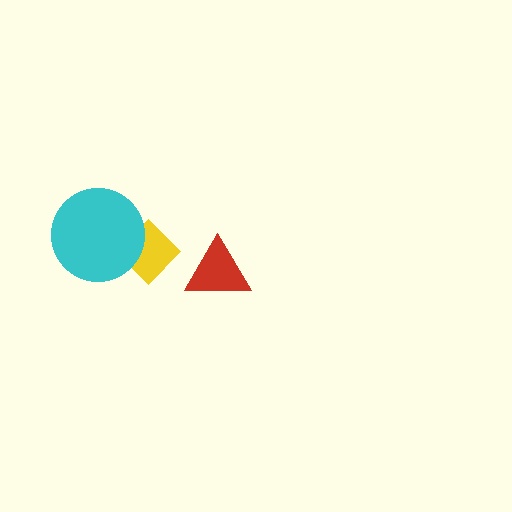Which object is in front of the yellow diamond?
The cyan circle is in front of the yellow diamond.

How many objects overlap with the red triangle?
0 objects overlap with the red triangle.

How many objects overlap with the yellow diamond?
1 object overlaps with the yellow diamond.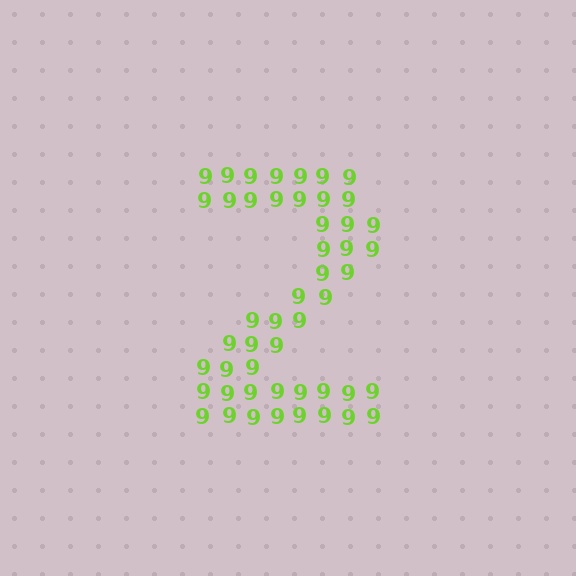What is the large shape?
The large shape is the digit 2.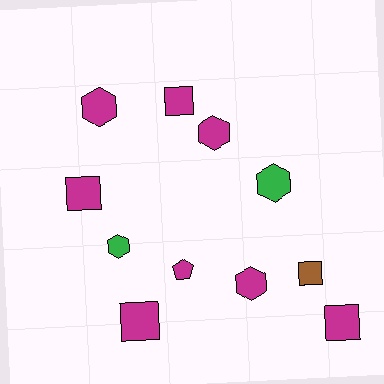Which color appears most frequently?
Magenta, with 8 objects.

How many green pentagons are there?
There are no green pentagons.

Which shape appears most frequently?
Square, with 5 objects.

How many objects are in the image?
There are 11 objects.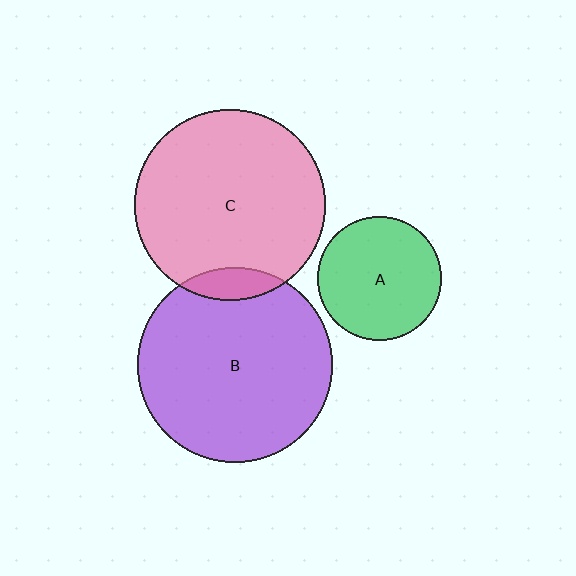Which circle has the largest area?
Circle B (purple).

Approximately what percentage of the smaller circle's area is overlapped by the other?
Approximately 10%.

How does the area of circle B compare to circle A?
Approximately 2.4 times.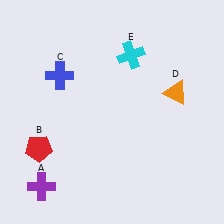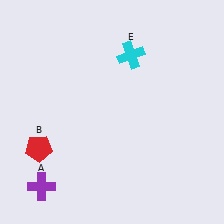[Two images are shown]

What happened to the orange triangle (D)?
The orange triangle (D) was removed in Image 2. It was in the top-right area of Image 1.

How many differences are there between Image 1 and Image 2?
There are 2 differences between the two images.